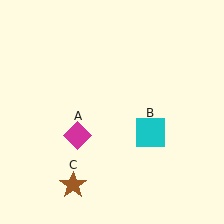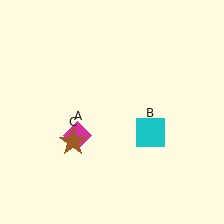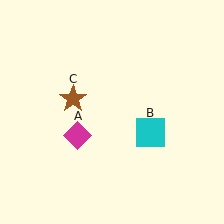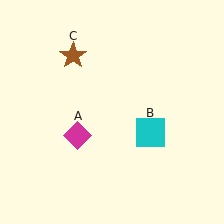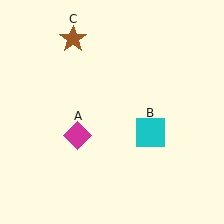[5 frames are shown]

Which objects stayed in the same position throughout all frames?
Magenta diamond (object A) and cyan square (object B) remained stationary.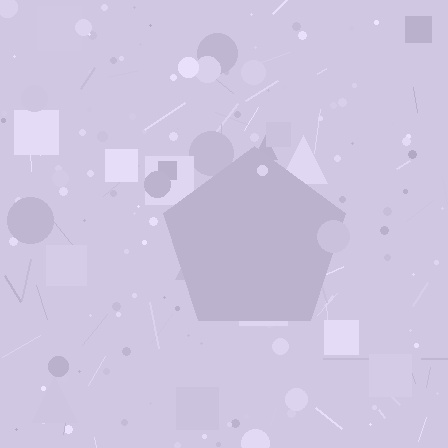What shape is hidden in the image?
A pentagon is hidden in the image.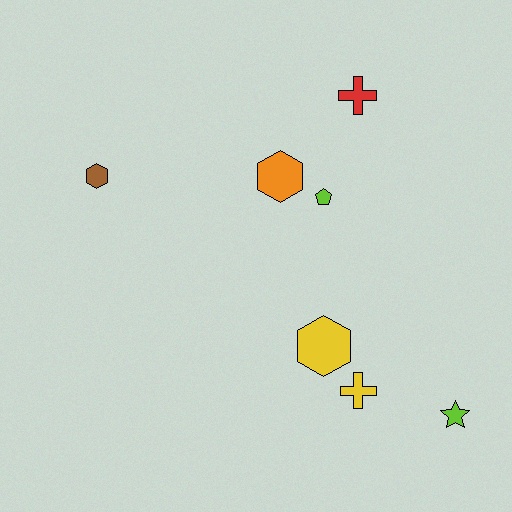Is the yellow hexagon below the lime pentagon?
Yes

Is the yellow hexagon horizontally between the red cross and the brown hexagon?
Yes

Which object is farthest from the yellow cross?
The brown hexagon is farthest from the yellow cross.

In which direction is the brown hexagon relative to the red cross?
The brown hexagon is to the left of the red cross.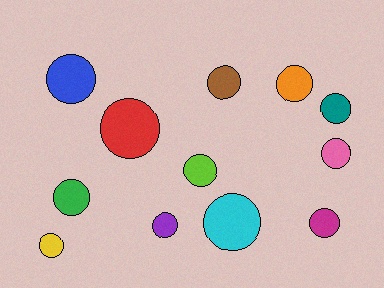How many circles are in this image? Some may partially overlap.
There are 12 circles.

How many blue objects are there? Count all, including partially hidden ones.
There is 1 blue object.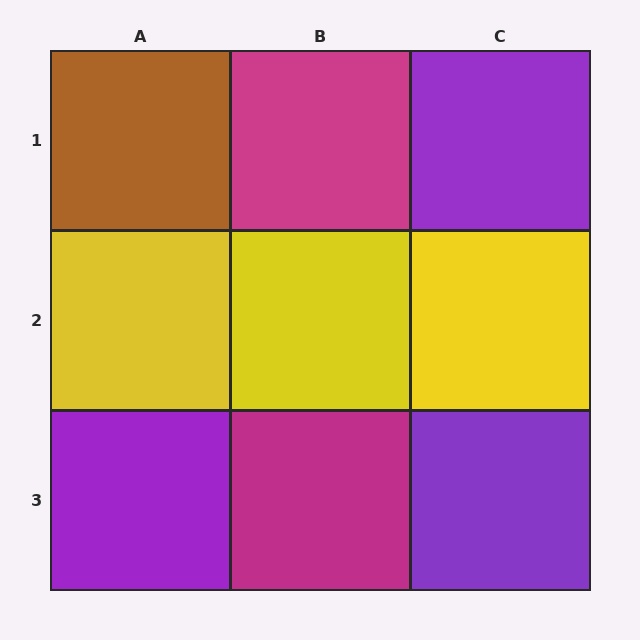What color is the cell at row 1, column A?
Brown.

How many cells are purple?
3 cells are purple.